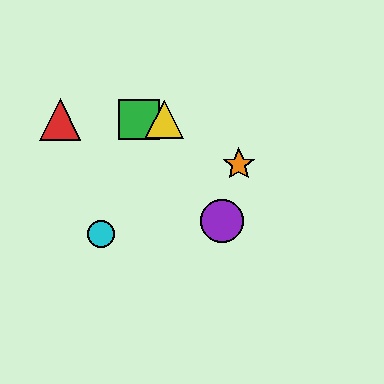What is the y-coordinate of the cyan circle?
The cyan circle is at y≈234.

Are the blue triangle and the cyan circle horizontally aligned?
No, the blue triangle is at y≈120 and the cyan circle is at y≈234.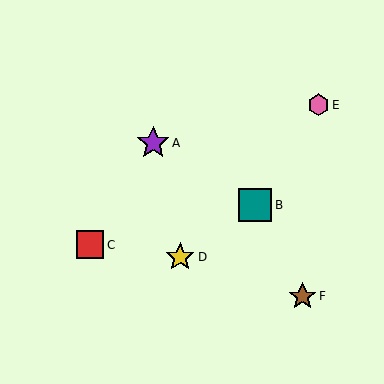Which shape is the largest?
The teal square (labeled B) is the largest.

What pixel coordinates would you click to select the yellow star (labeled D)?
Click at (180, 257) to select the yellow star D.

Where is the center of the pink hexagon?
The center of the pink hexagon is at (318, 105).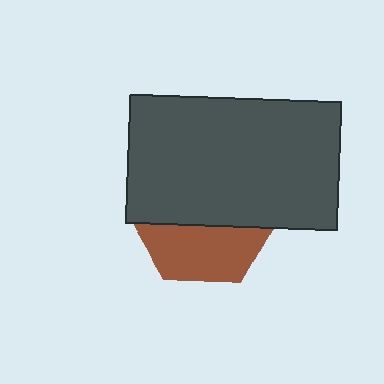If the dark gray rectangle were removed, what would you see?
You would see the complete brown hexagon.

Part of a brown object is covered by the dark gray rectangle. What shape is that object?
It is a hexagon.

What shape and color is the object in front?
The object in front is a dark gray rectangle.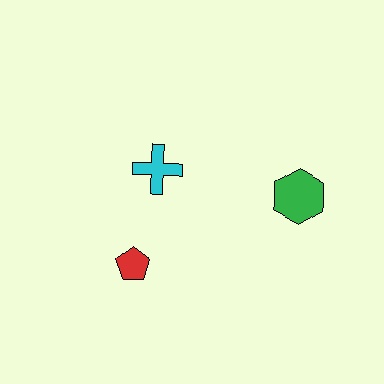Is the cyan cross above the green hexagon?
Yes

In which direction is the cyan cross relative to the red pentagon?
The cyan cross is above the red pentagon.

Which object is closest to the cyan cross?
The red pentagon is closest to the cyan cross.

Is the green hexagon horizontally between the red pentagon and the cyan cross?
No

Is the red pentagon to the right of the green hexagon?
No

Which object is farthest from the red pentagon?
The green hexagon is farthest from the red pentagon.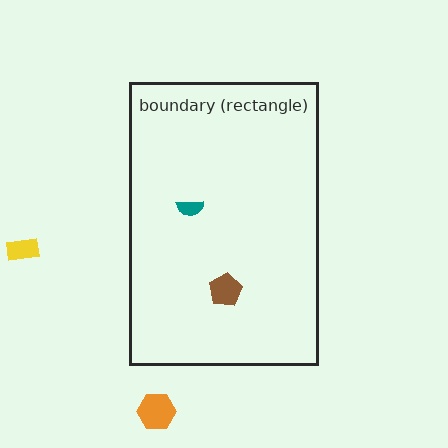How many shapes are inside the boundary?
2 inside, 2 outside.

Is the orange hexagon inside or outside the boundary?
Outside.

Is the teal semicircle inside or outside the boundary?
Inside.